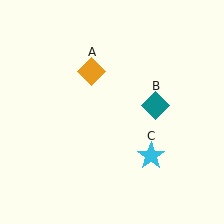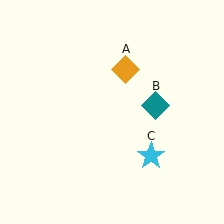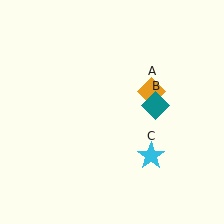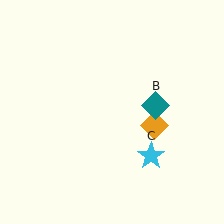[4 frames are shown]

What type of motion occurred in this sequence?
The orange diamond (object A) rotated clockwise around the center of the scene.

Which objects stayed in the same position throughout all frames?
Teal diamond (object B) and cyan star (object C) remained stationary.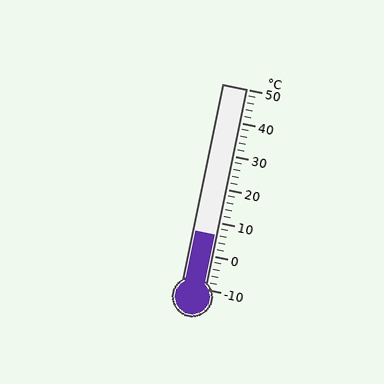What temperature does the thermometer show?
The thermometer shows approximately 6°C.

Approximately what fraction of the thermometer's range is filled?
The thermometer is filled to approximately 25% of its range.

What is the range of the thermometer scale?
The thermometer scale ranges from -10°C to 50°C.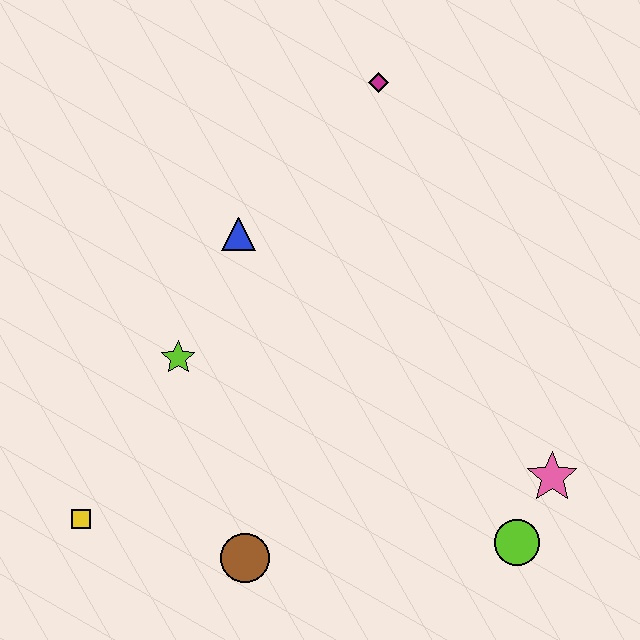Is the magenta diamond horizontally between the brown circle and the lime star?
No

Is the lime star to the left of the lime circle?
Yes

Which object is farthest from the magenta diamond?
The yellow square is farthest from the magenta diamond.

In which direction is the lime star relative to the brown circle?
The lime star is above the brown circle.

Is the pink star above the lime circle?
Yes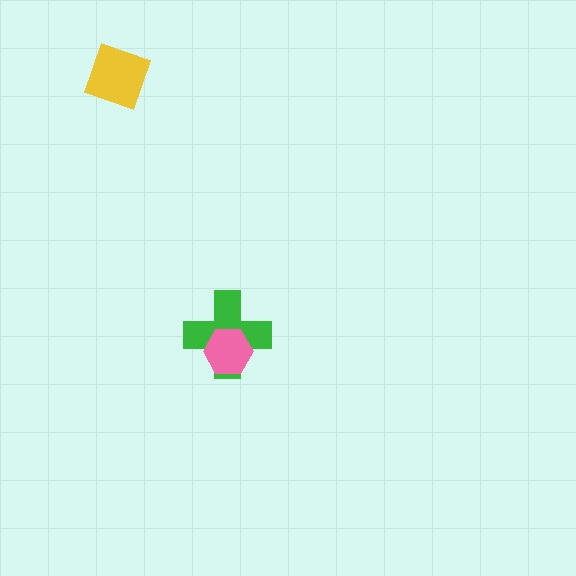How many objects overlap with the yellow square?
0 objects overlap with the yellow square.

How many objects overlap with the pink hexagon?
1 object overlaps with the pink hexagon.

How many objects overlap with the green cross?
1 object overlaps with the green cross.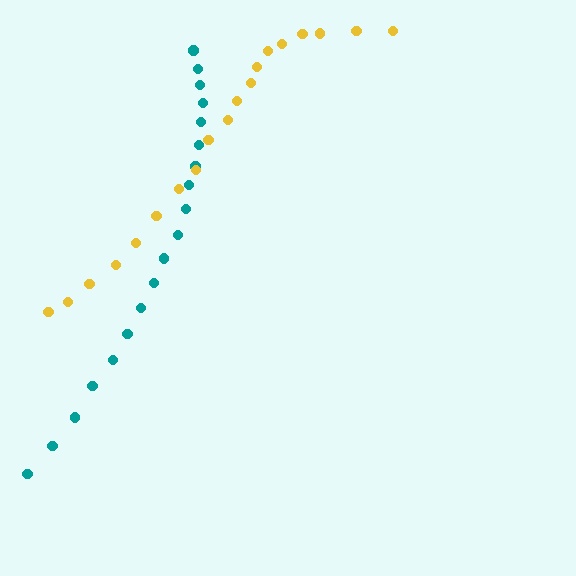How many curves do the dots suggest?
There are 2 distinct paths.